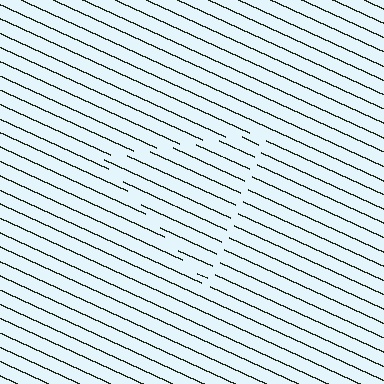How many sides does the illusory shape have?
3 sides — the line-ends trace a triangle.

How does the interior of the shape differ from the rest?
The interior of the shape contains the same grating, shifted by half a period — the contour is defined by the phase discontinuity where line-ends from the inner and outer gratings abut.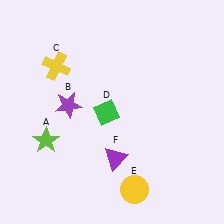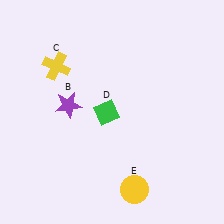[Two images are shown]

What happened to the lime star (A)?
The lime star (A) was removed in Image 2. It was in the bottom-left area of Image 1.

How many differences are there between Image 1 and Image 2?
There are 2 differences between the two images.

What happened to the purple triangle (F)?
The purple triangle (F) was removed in Image 2. It was in the bottom-right area of Image 1.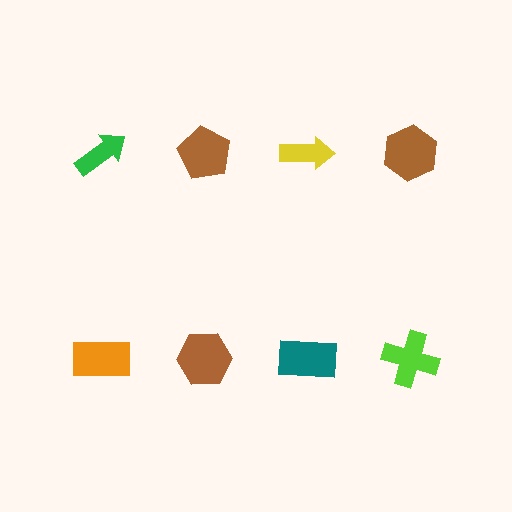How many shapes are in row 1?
4 shapes.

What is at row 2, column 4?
A lime cross.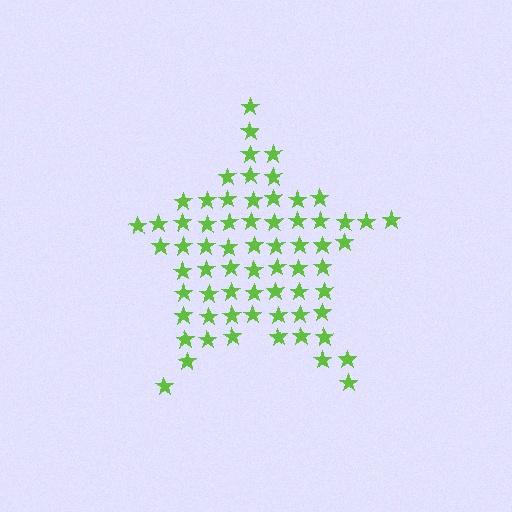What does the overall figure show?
The overall figure shows a star.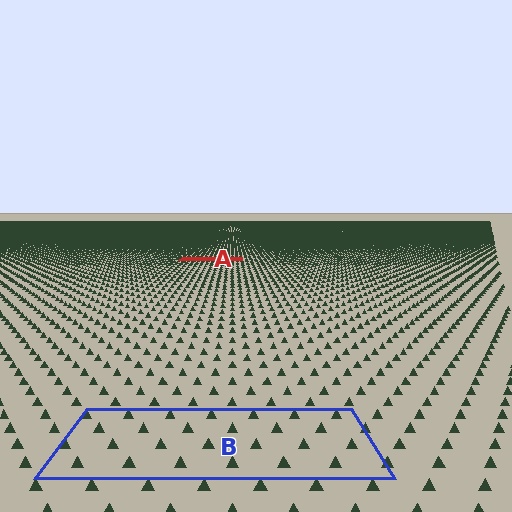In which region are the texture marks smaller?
The texture marks are smaller in region A, because it is farther away.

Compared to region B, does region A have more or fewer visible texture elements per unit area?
Region A has more texture elements per unit area — they are packed more densely because it is farther away.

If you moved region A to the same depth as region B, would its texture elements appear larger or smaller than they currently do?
They would appear larger. At a closer depth, the same texture elements are projected at a bigger on-screen size.